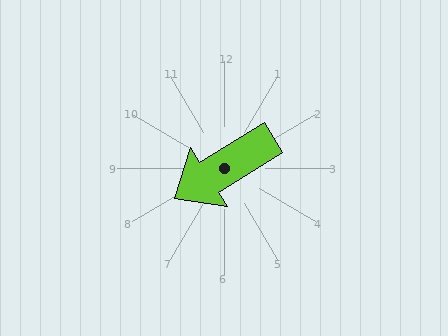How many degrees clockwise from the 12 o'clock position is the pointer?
Approximately 239 degrees.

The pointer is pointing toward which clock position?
Roughly 8 o'clock.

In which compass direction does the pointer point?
Southwest.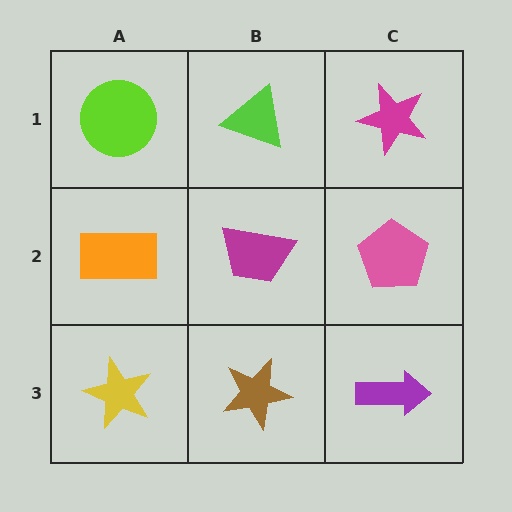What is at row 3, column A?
A yellow star.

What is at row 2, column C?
A pink pentagon.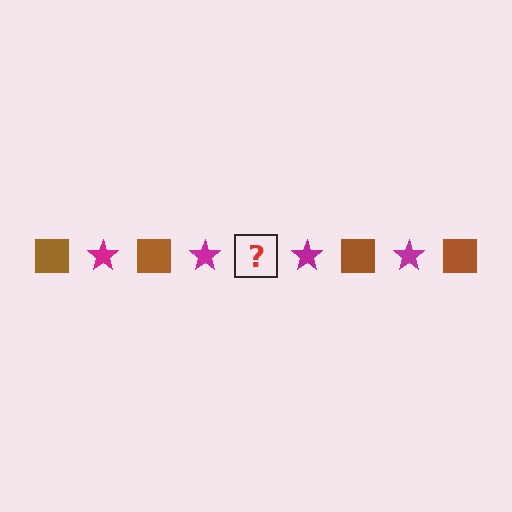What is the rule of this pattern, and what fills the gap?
The rule is that the pattern alternates between brown square and magenta star. The gap should be filled with a brown square.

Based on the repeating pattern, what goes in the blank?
The blank should be a brown square.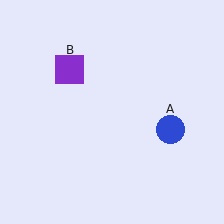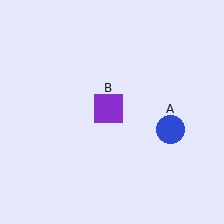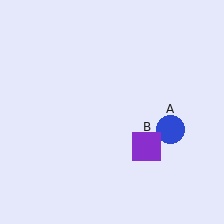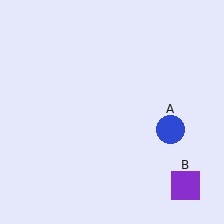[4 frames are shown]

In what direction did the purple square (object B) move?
The purple square (object B) moved down and to the right.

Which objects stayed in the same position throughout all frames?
Blue circle (object A) remained stationary.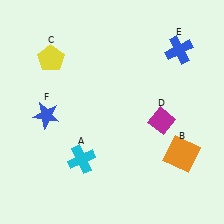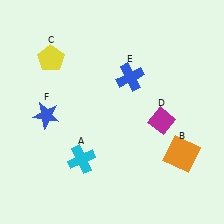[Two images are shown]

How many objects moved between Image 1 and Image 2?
1 object moved between the two images.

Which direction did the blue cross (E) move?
The blue cross (E) moved left.